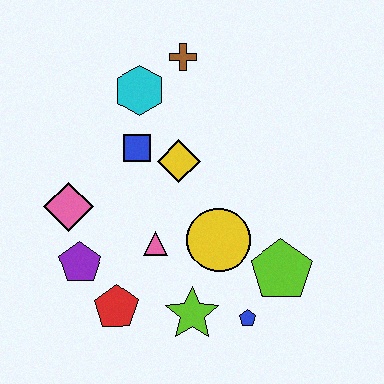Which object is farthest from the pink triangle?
The brown cross is farthest from the pink triangle.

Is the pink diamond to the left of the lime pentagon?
Yes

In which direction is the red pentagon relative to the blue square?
The red pentagon is below the blue square.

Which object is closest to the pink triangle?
The yellow circle is closest to the pink triangle.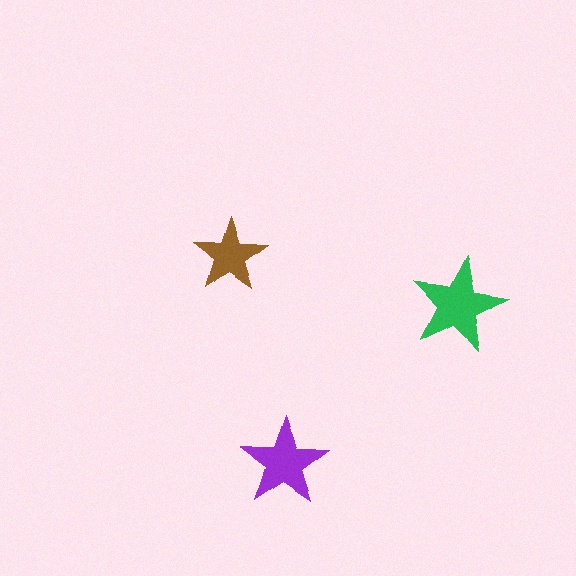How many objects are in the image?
There are 3 objects in the image.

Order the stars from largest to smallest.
the green one, the purple one, the brown one.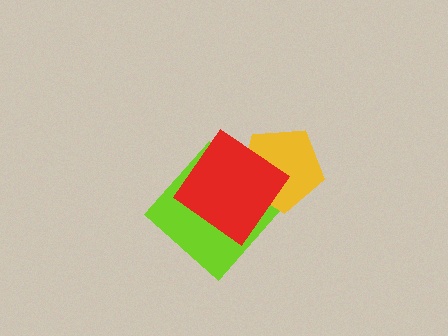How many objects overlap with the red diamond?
2 objects overlap with the red diamond.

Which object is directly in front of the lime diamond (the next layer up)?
The yellow pentagon is directly in front of the lime diamond.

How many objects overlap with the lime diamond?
2 objects overlap with the lime diamond.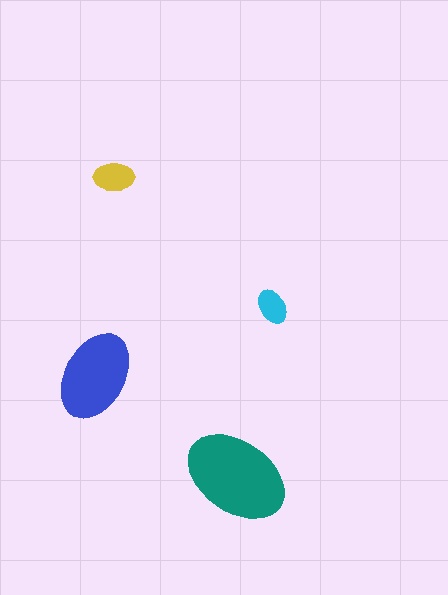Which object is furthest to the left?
The blue ellipse is leftmost.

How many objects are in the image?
There are 4 objects in the image.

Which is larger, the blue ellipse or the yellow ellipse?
The blue one.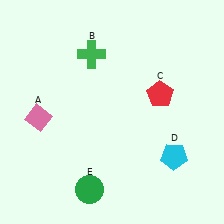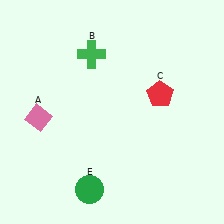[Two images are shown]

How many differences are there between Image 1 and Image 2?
There is 1 difference between the two images.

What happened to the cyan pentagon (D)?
The cyan pentagon (D) was removed in Image 2. It was in the bottom-right area of Image 1.